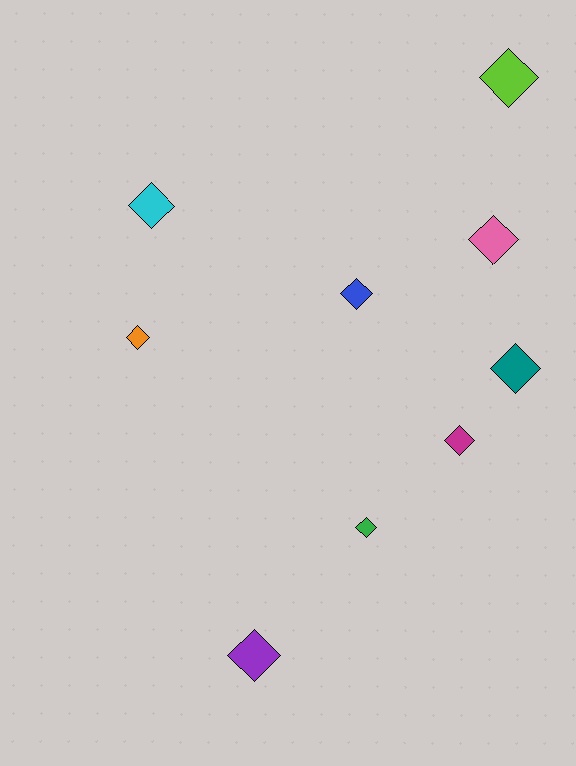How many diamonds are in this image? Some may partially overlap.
There are 9 diamonds.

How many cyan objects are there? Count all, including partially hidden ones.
There is 1 cyan object.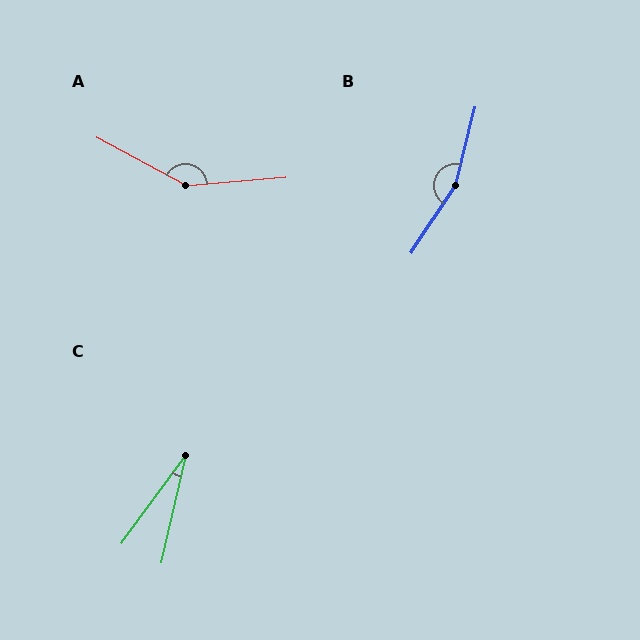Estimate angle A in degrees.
Approximately 147 degrees.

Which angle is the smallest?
C, at approximately 23 degrees.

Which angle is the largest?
B, at approximately 160 degrees.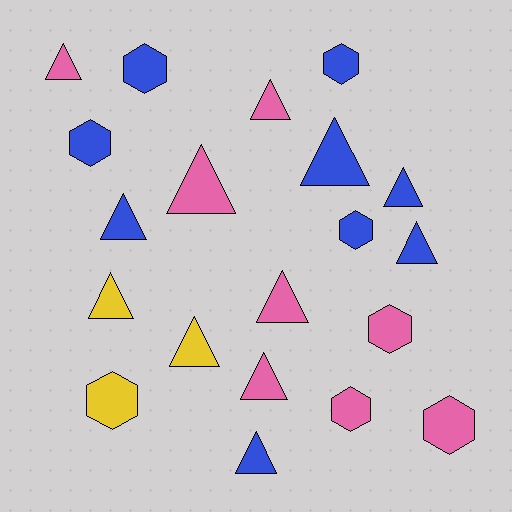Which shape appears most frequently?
Triangle, with 12 objects.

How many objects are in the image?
There are 20 objects.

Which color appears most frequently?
Blue, with 9 objects.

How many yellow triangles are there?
There are 2 yellow triangles.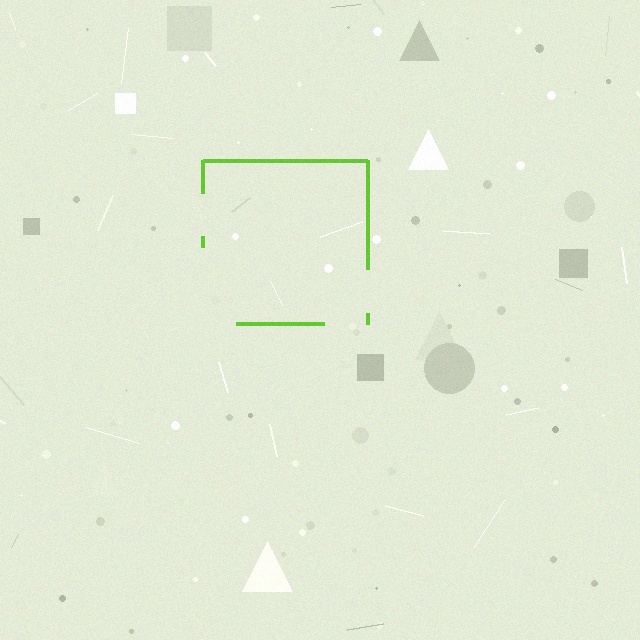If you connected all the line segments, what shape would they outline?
They would outline a square.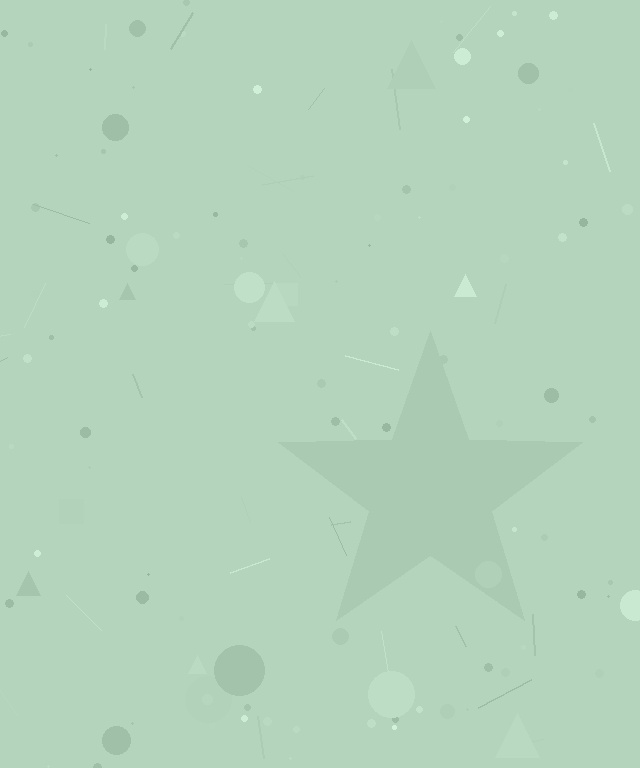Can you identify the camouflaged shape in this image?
The camouflaged shape is a star.